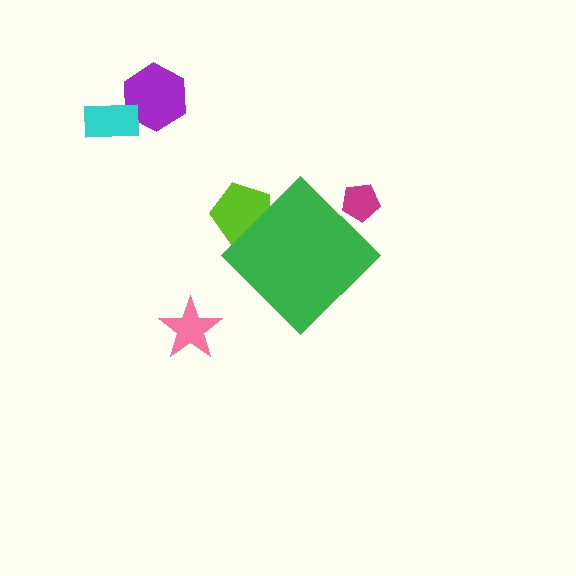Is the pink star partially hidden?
No, the pink star is fully visible.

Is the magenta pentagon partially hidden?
Yes, the magenta pentagon is partially hidden behind the green diamond.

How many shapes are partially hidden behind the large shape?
2 shapes are partially hidden.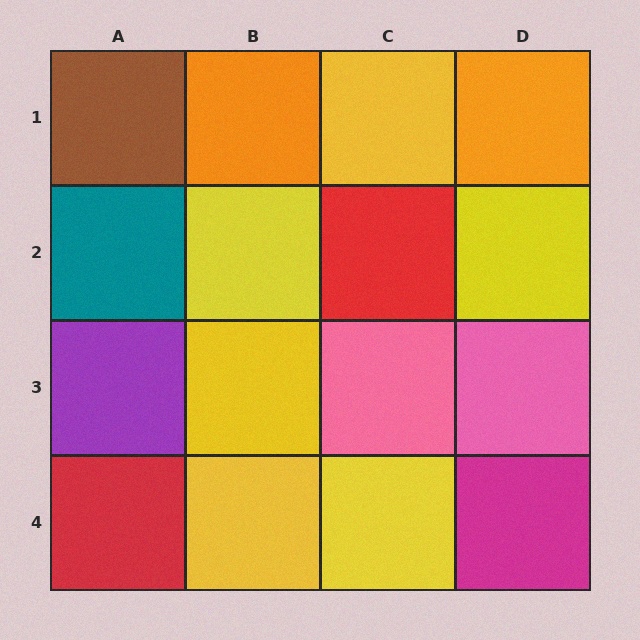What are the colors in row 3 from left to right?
Purple, yellow, pink, pink.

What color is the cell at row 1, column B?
Orange.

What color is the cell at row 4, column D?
Magenta.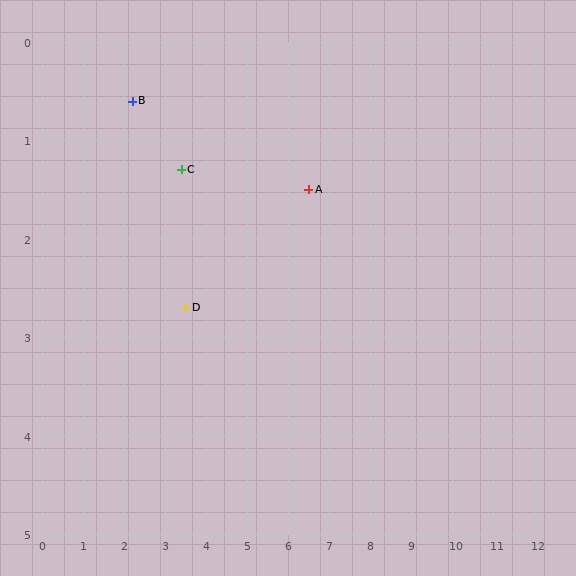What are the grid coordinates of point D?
Point D is at approximately (3.5, 2.7).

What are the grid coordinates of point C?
Point C is at approximately (3.4, 1.3).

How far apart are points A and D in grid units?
Points A and D are about 3.2 grid units apart.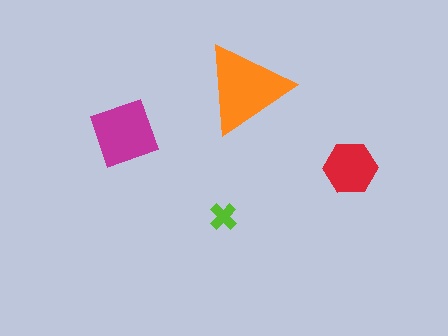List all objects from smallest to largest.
The lime cross, the red hexagon, the magenta square, the orange triangle.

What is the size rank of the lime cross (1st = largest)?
4th.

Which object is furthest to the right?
The red hexagon is rightmost.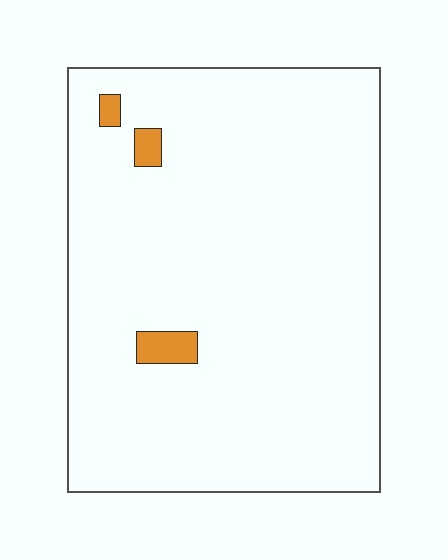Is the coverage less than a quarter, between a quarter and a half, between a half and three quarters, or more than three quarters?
Less than a quarter.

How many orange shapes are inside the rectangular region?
3.